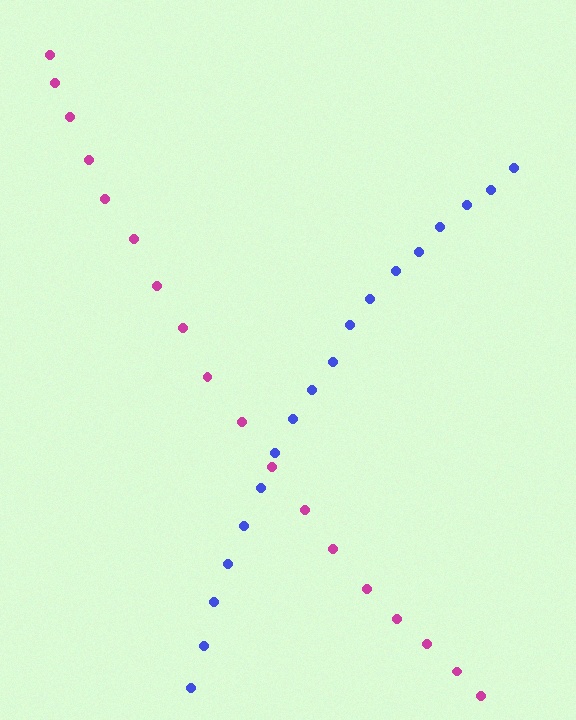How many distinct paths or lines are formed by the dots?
There are 2 distinct paths.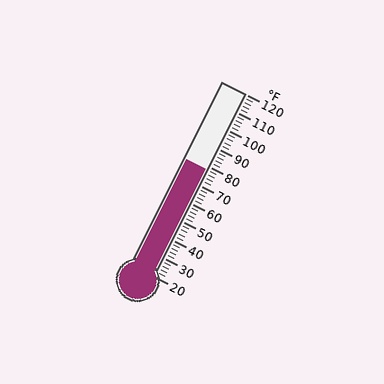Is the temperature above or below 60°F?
The temperature is above 60°F.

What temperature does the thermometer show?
The thermometer shows approximately 78°F.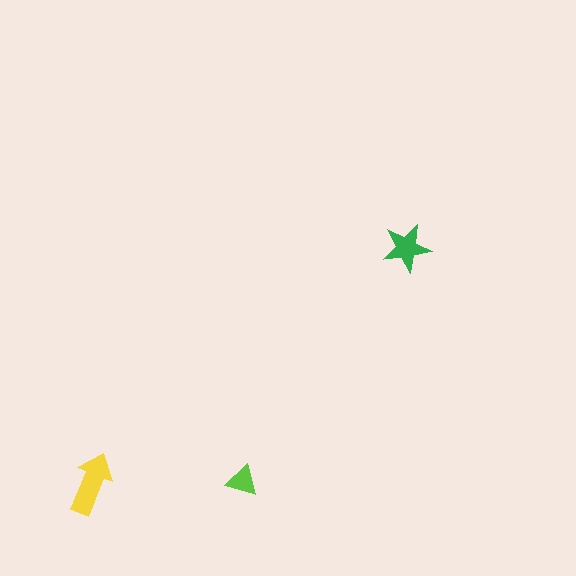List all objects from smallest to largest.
The lime triangle, the green star, the yellow arrow.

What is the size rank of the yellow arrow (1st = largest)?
1st.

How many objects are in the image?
There are 3 objects in the image.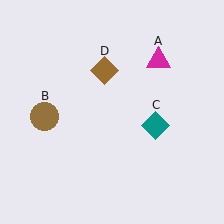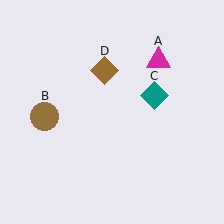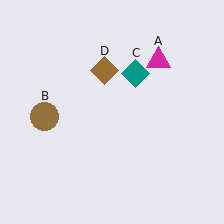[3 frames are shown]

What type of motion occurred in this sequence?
The teal diamond (object C) rotated counterclockwise around the center of the scene.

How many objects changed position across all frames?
1 object changed position: teal diamond (object C).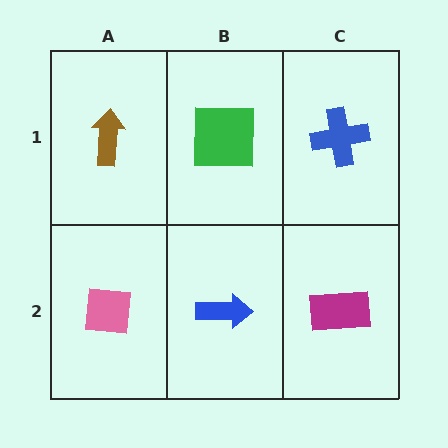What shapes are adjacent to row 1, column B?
A blue arrow (row 2, column B), a brown arrow (row 1, column A), a blue cross (row 1, column C).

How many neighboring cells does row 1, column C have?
2.